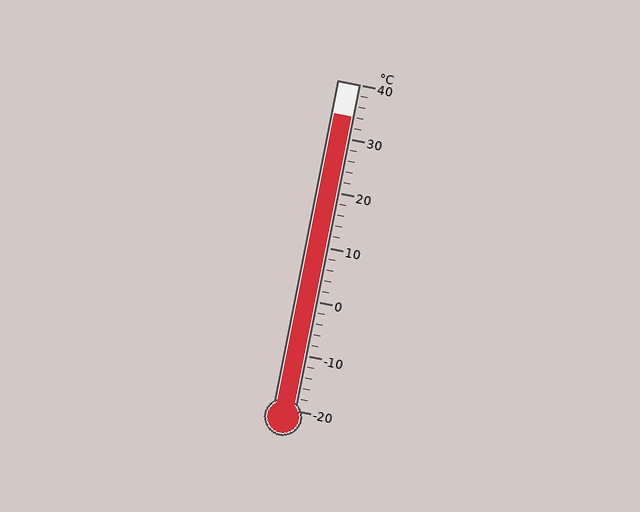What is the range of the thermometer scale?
The thermometer scale ranges from -20°C to 40°C.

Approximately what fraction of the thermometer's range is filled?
The thermometer is filled to approximately 90% of its range.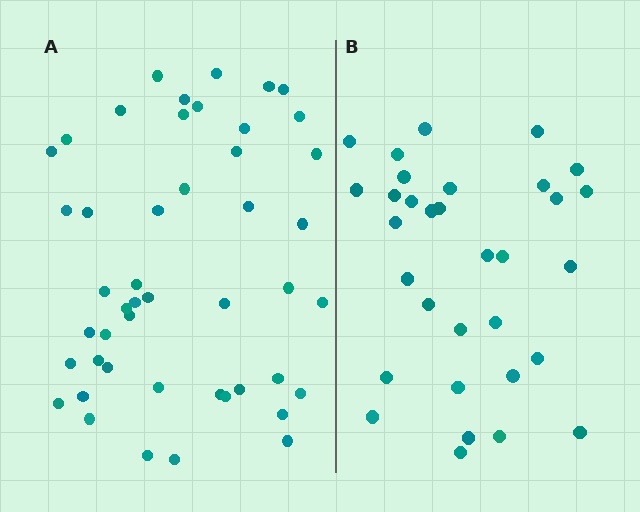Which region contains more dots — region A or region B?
Region A (the left region) has more dots.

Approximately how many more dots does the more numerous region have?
Region A has approximately 15 more dots than region B.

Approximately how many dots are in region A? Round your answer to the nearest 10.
About 50 dots. (The exact count is 47, which rounds to 50.)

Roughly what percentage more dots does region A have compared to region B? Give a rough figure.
About 45% more.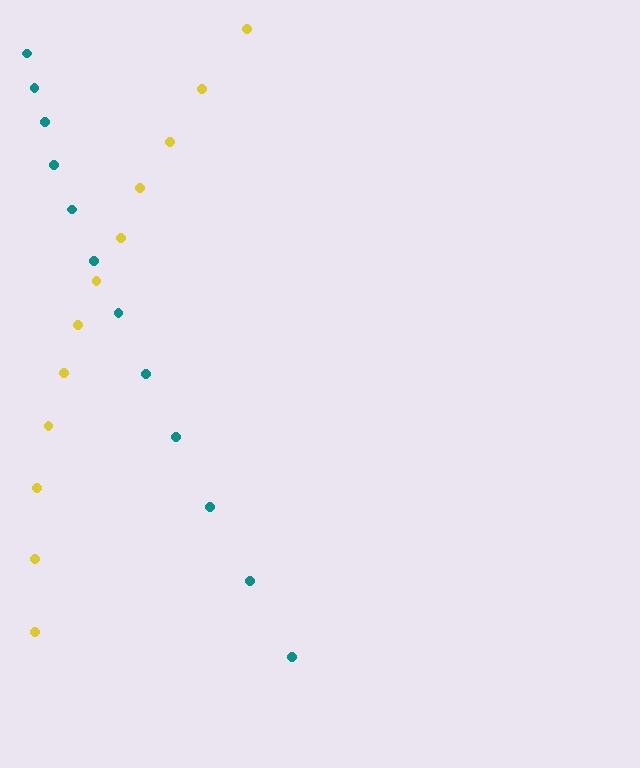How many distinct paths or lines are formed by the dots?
There are 2 distinct paths.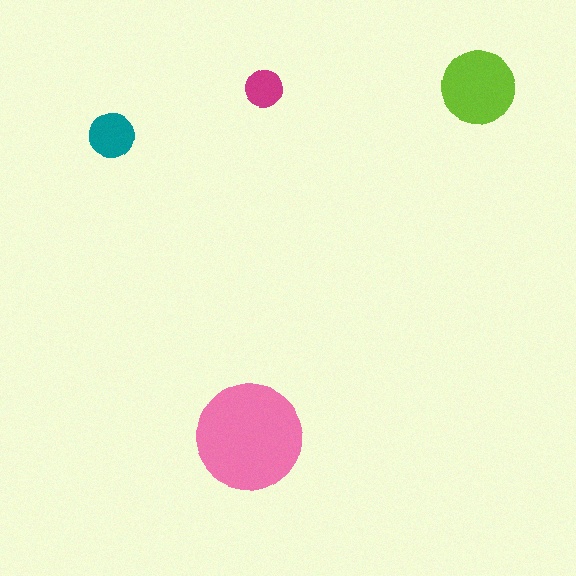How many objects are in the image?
There are 4 objects in the image.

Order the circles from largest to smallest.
the pink one, the lime one, the teal one, the magenta one.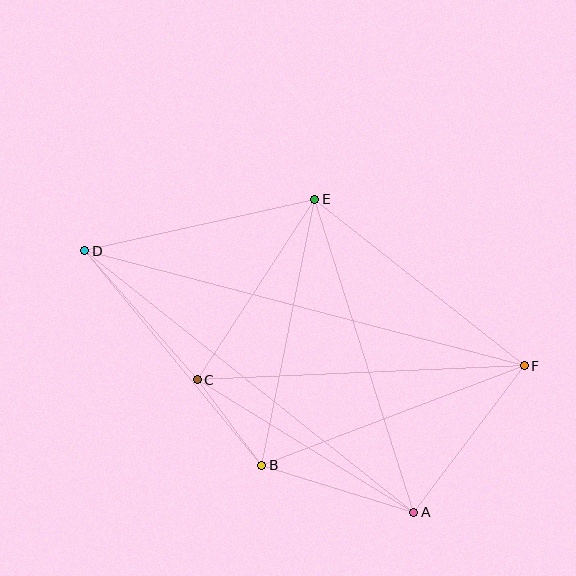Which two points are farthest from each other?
Points D and F are farthest from each other.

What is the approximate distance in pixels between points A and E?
The distance between A and E is approximately 329 pixels.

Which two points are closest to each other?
Points B and C are closest to each other.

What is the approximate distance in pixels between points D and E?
The distance between D and E is approximately 235 pixels.